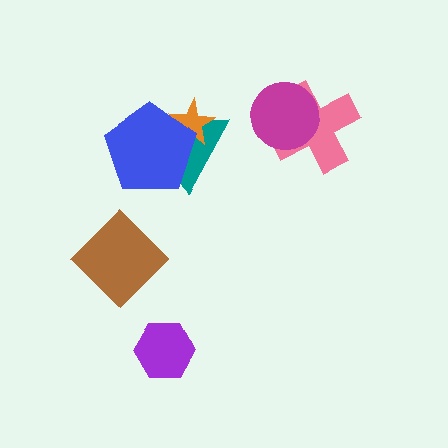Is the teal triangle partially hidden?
Yes, it is partially covered by another shape.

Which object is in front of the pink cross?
The magenta circle is in front of the pink cross.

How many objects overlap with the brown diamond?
0 objects overlap with the brown diamond.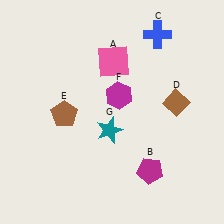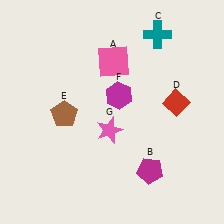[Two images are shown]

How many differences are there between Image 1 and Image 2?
There are 3 differences between the two images.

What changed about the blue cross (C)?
In Image 1, C is blue. In Image 2, it changed to teal.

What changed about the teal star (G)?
In Image 1, G is teal. In Image 2, it changed to pink.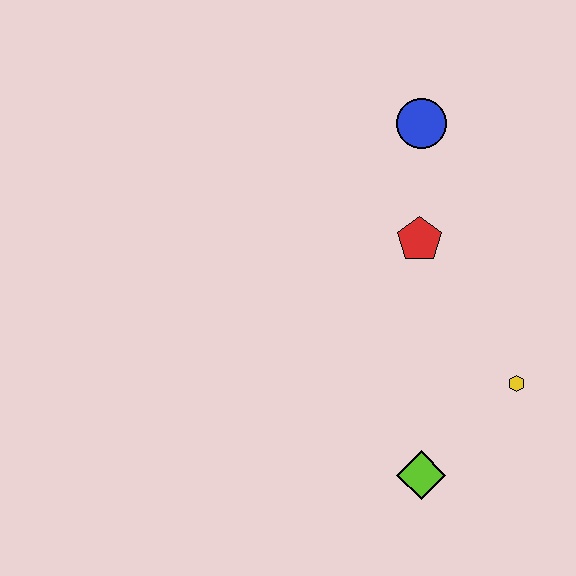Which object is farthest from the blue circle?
The lime diamond is farthest from the blue circle.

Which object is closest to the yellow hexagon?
The lime diamond is closest to the yellow hexagon.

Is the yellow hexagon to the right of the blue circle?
Yes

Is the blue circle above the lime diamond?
Yes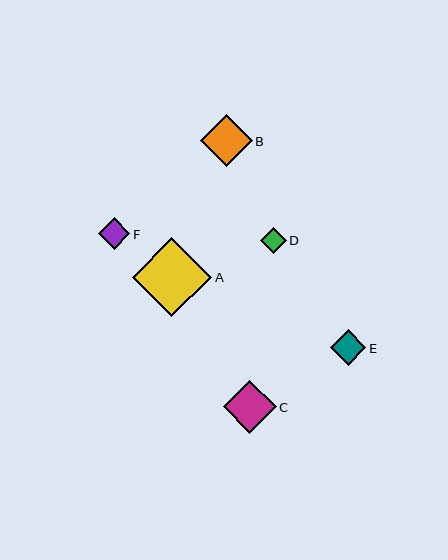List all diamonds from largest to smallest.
From largest to smallest: A, C, B, E, F, D.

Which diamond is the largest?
Diamond A is the largest with a size of approximately 79 pixels.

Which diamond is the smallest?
Diamond D is the smallest with a size of approximately 26 pixels.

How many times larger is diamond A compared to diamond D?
Diamond A is approximately 3.0 times the size of diamond D.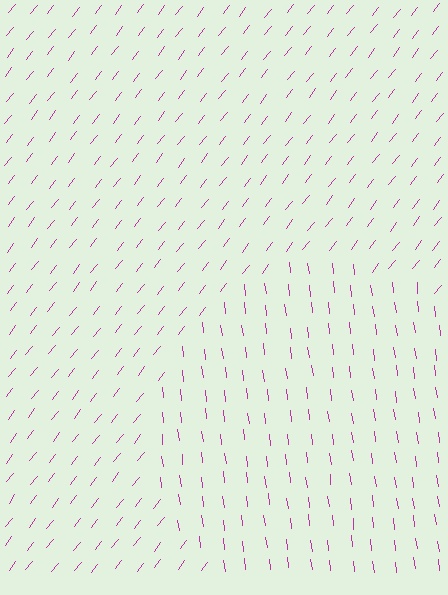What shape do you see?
I see a circle.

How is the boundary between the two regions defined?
The boundary is defined purely by a change in line orientation (approximately 45 degrees difference). All lines are the same color and thickness.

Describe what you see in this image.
The image is filled with small magenta line segments. A circle region in the image has lines oriented differently from the surrounding lines, creating a visible texture boundary.